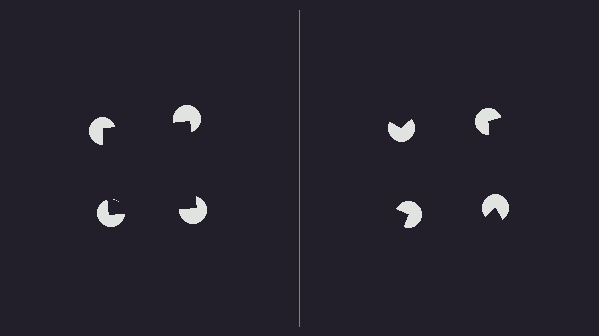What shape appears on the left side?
An illusory square.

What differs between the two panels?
The pac-man discs are positioned identically on both sides; only the wedge orientations differ. On the left they align to a square; on the right they are misaligned.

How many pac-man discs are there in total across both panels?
8 — 4 on each side.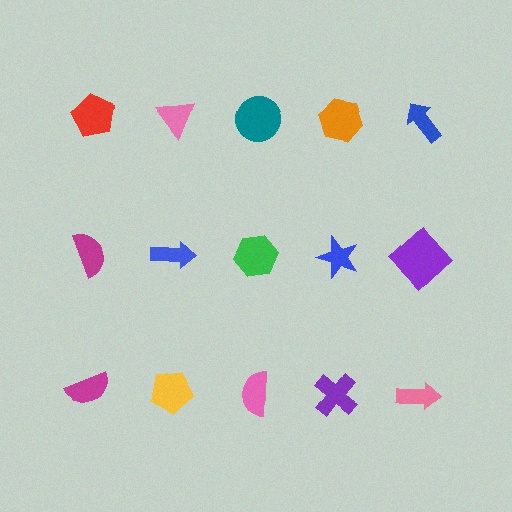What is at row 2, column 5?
A purple diamond.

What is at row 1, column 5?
A blue arrow.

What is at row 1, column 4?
An orange hexagon.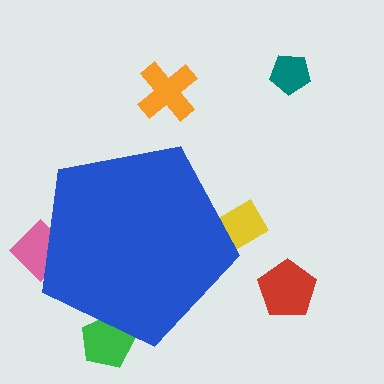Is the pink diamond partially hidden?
Yes, the pink diamond is partially hidden behind the blue pentagon.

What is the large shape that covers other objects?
A blue pentagon.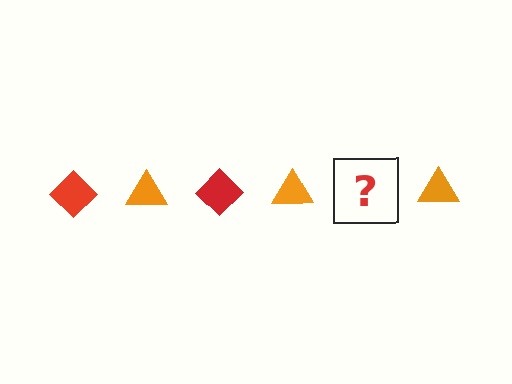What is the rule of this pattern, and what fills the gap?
The rule is that the pattern alternates between red diamond and orange triangle. The gap should be filled with a red diamond.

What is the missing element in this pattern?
The missing element is a red diamond.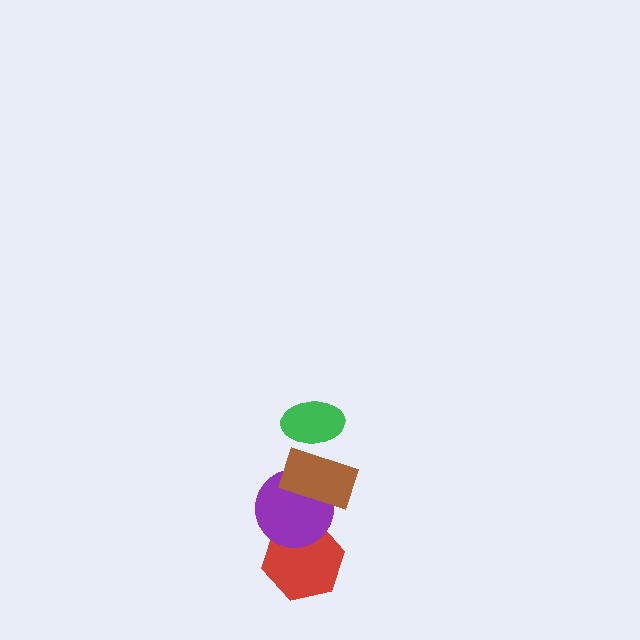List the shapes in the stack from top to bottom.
From top to bottom: the green ellipse, the brown rectangle, the purple circle, the red hexagon.